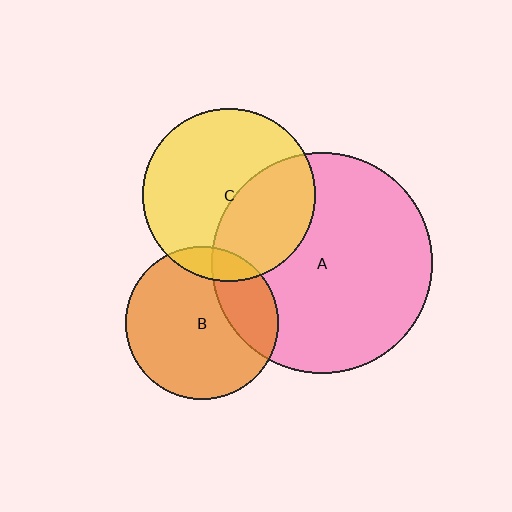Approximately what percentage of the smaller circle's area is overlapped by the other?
Approximately 40%.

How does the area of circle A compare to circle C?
Approximately 1.6 times.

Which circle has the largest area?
Circle A (pink).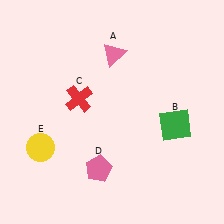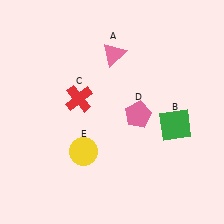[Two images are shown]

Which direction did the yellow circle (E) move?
The yellow circle (E) moved right.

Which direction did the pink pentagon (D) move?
The pink pentagon (D) moved up.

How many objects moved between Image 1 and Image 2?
2 objects moved between the two images.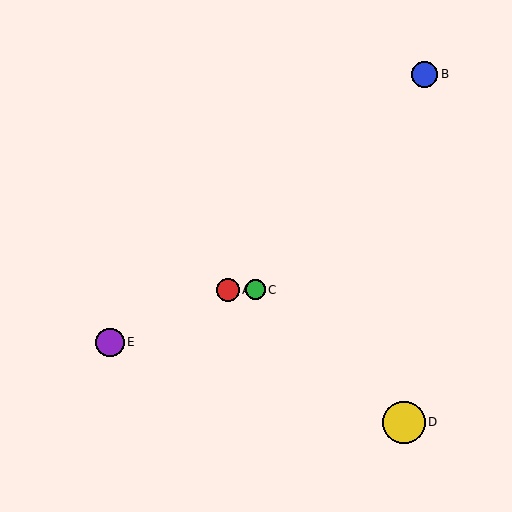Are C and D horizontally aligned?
No, C is at y≈290 and D is at y≈422.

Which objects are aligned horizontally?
Objects A, C are aligned horizontally.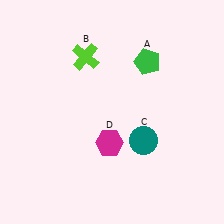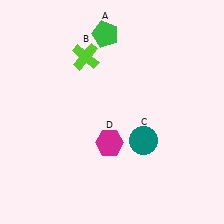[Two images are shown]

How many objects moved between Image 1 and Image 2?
1 object moved between the two images.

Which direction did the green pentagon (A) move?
The green pentagon (A) moved left.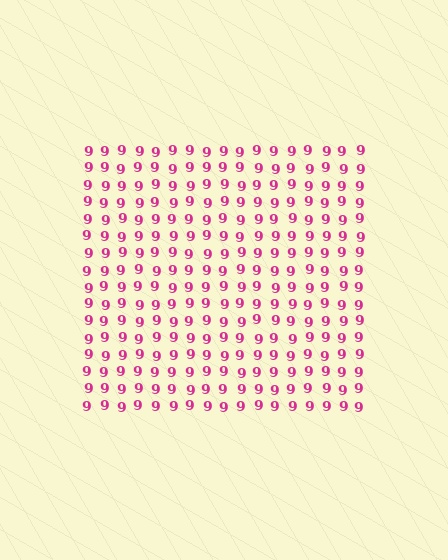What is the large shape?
The large shape is a square.